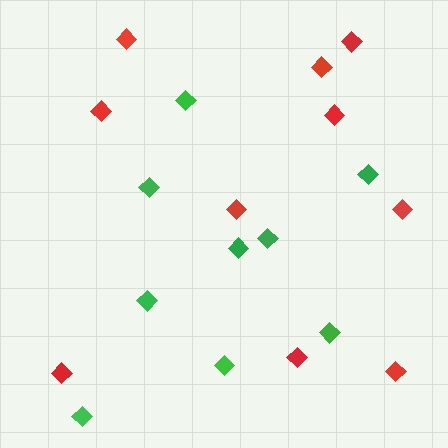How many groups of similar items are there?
There are 2 groups: one group of red diamonds (10) and one group of green diamonds (9).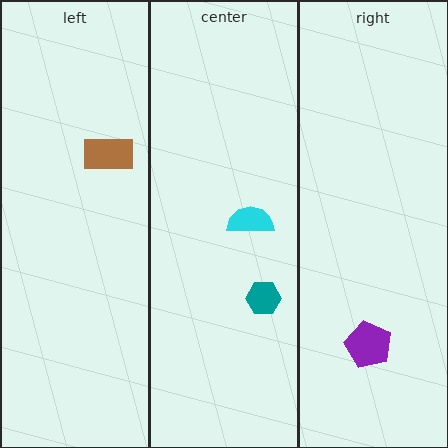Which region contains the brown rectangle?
The left region.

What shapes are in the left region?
The brown rectangle.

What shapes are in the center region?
The cyan semicircle, the teal hexagon.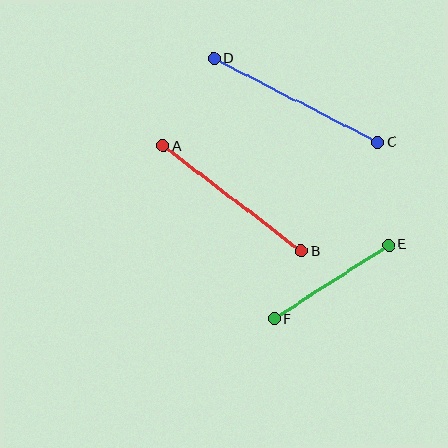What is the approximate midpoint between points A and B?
The midpoint is at approximately (232, 198) pixels.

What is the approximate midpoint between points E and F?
The midpoint is at approximately (331, 282) pixels.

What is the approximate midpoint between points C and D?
The midpoint is at approximately (296, 100) pixels.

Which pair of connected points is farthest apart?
Points C and D are farthest apart.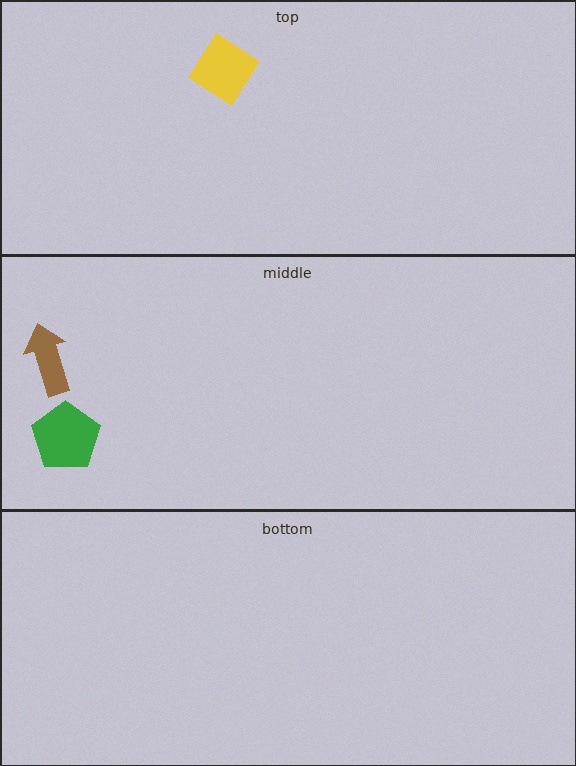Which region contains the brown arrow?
The middle region.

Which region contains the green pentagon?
The middle region.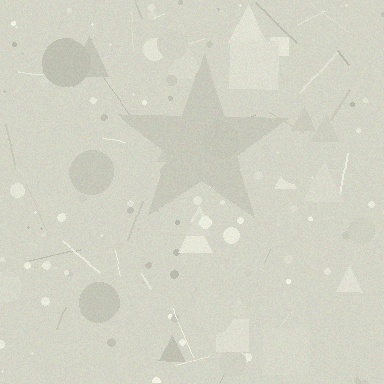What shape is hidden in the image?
A star is hidden in the image.